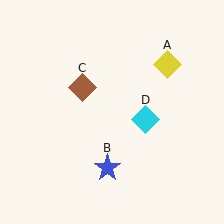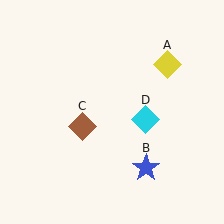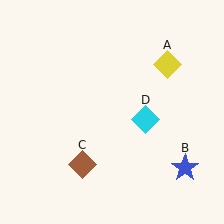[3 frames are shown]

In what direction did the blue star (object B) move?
The blue star (object B) moved right.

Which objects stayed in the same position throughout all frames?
Yellow diamond (object A) and cyan diamond (object D) remained stationary.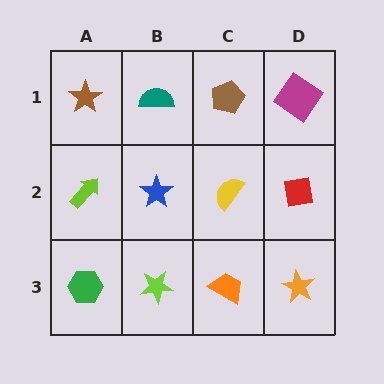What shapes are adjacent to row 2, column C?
A brown pentagon (row 1, column C), an orange trapezoid (row 3, column C), a blue star (row 2, column B), a red square (row 2, column D).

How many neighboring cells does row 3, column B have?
3.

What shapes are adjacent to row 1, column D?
A red square (row 2, column D), a brown pentagon (row 1, column C).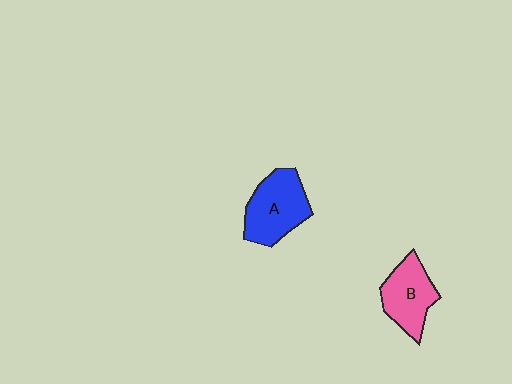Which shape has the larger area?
Shape A (blue).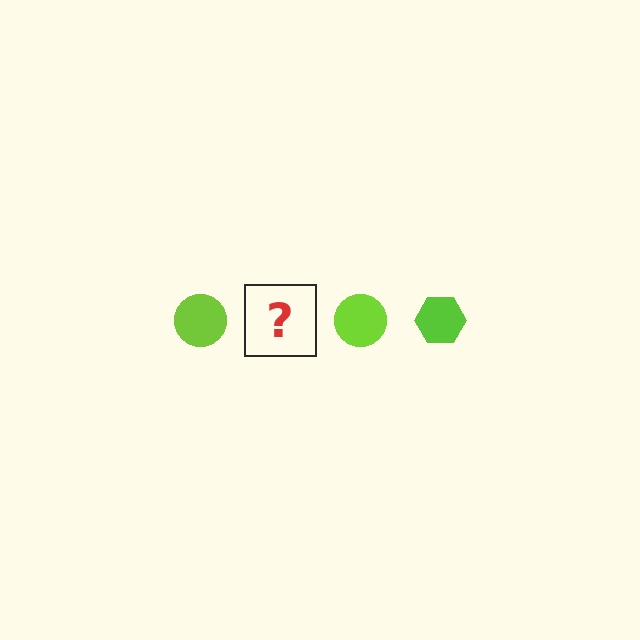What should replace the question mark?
The question mark should be replaced with a lime hexagon.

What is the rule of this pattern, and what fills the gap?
The rule is that the pattern cycles through circle, hexagon shapes in lime. The gap should be filled with a lime hexagon.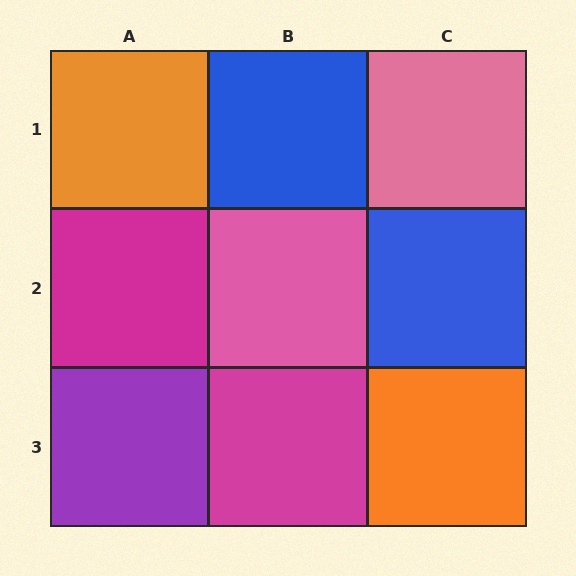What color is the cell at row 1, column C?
Pink.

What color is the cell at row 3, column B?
Magenta.